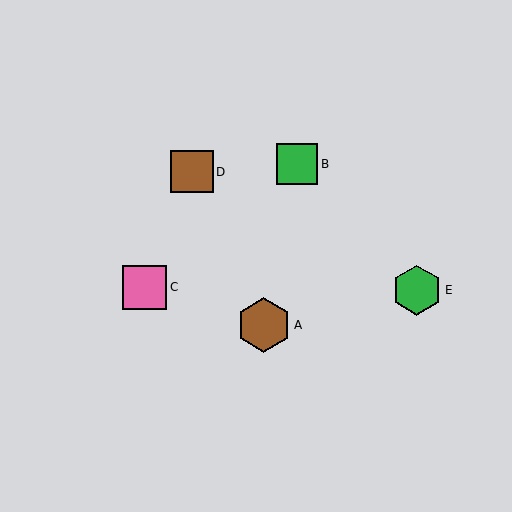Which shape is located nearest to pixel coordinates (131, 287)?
The pink square (labeled C) at (144, 287) is nearest to that location.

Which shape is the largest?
The brown hexagon (labeled A) is the largest.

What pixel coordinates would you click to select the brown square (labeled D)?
Click at (192, 172) to select the brown square D.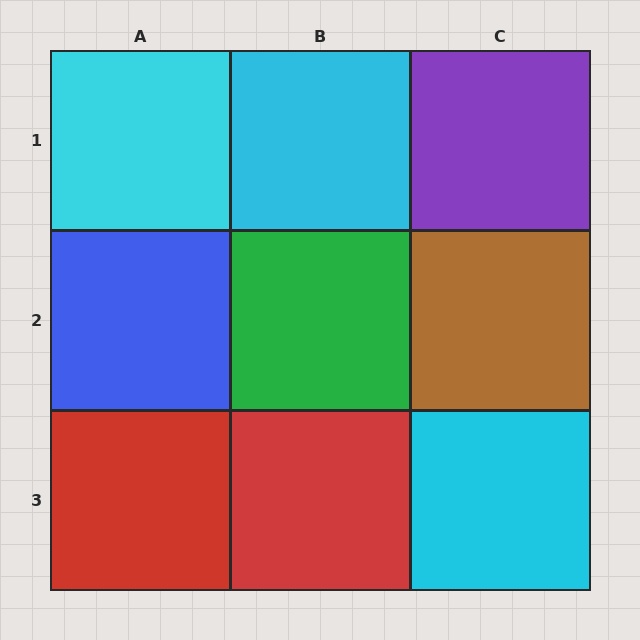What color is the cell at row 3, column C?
Cyan.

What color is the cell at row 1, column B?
Cyan.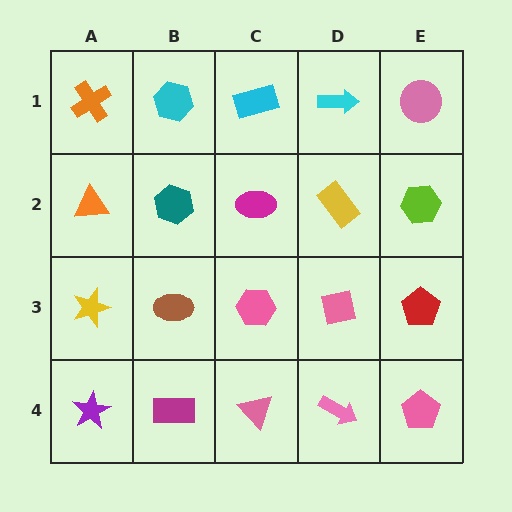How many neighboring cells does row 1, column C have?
3.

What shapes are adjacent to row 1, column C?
A magenta ellipse (row 2, column C), a cyan hexagon (row 1, column B), a cyan arrow (row 1, column D).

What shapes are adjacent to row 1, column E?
A lime hexagon (row 2, column E), a cyan arrow (row 1, column D).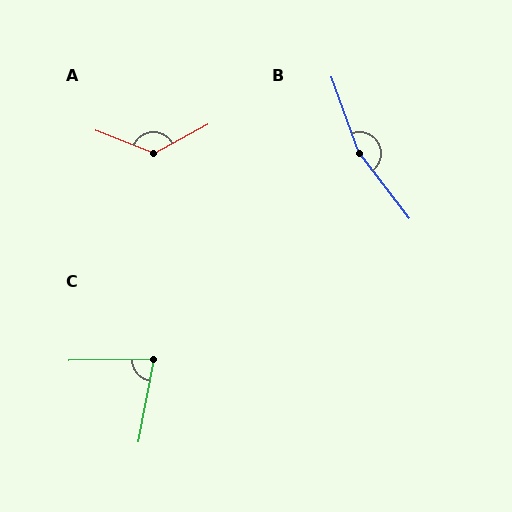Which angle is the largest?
B, at approximately 163 degrees.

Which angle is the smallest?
C, at approximately 79 degrees.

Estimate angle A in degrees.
Approximately 131 degrees.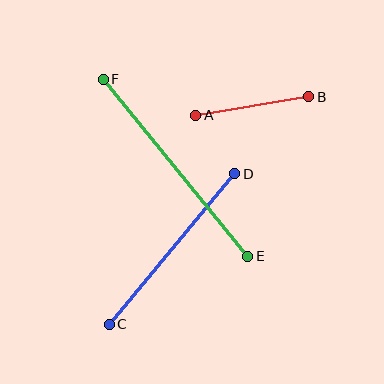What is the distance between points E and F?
The distance is approximately 229 pixels.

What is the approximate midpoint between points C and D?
The midpoint is at approximately (172, 249) pixels.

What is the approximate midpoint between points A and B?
The midpoint is at approximately (252, 106) pixels.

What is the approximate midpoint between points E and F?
The midpoint is at approximately (176, 168) pixels.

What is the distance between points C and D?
The distance is approximately 196 pixels.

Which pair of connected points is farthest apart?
Points E and F are farthest apart.